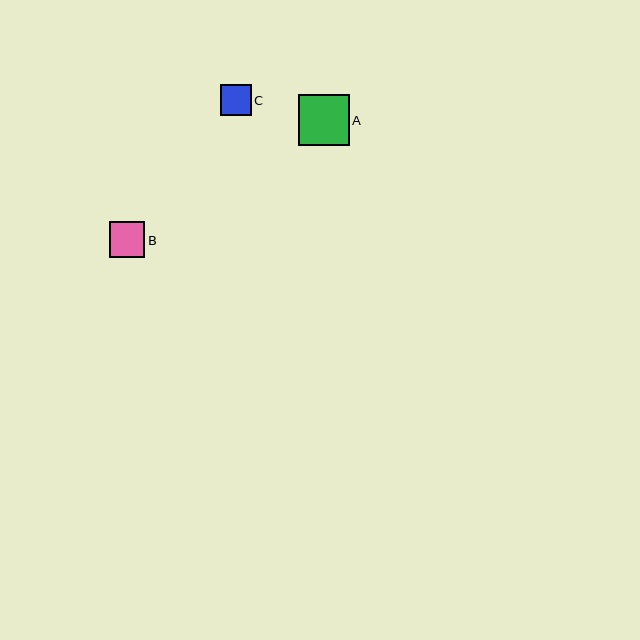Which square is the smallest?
Square C is the smallest with a size of approximately 31 pixels.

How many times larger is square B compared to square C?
Square B is approximately 1.1 times the size of square C.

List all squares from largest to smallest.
From largest to smallest: A, B, C.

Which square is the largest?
Square A is the largest with a size of approximately 51 pixels.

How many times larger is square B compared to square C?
Square B is approximately 1.1 times the size of square C.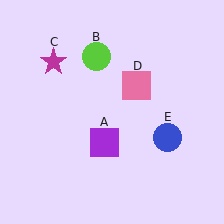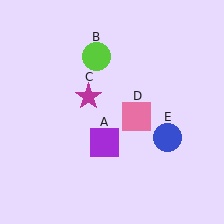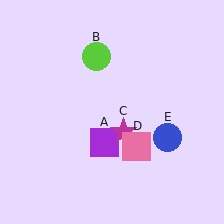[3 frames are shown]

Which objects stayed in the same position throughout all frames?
Purple square (object A) and lime circle (object B) and blue circle (object E) remained stationary.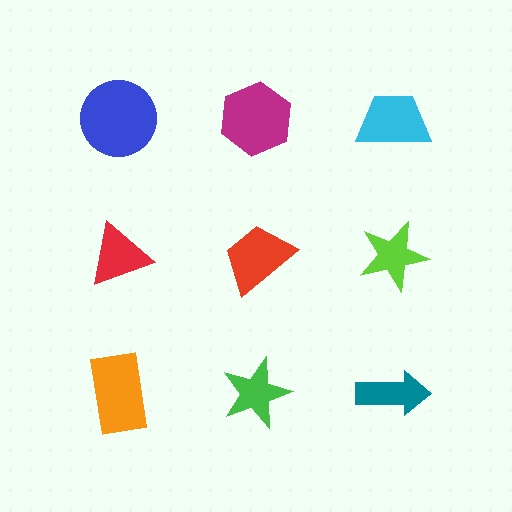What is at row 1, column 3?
A cyan trapezoid.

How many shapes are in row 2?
3 shapes.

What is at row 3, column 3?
A teal arrow.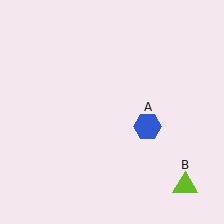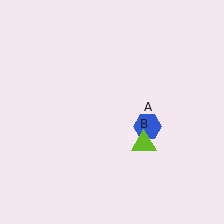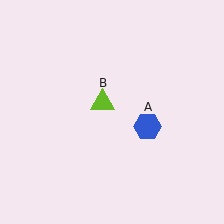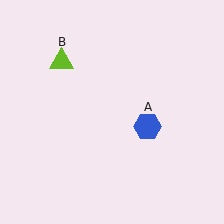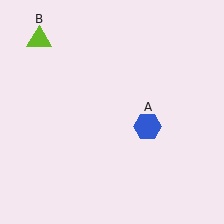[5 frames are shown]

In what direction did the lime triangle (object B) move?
The lime triangle (object B) moved up and to the left.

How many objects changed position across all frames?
1 object changed position: lime triangle (object B).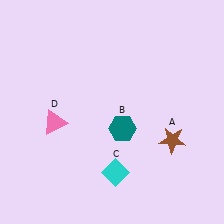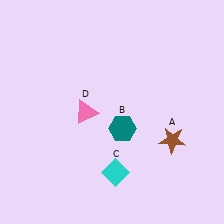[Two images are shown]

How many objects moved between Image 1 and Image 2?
1 object moved between the two images.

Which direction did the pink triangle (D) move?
The pink triangle (D) moved right.